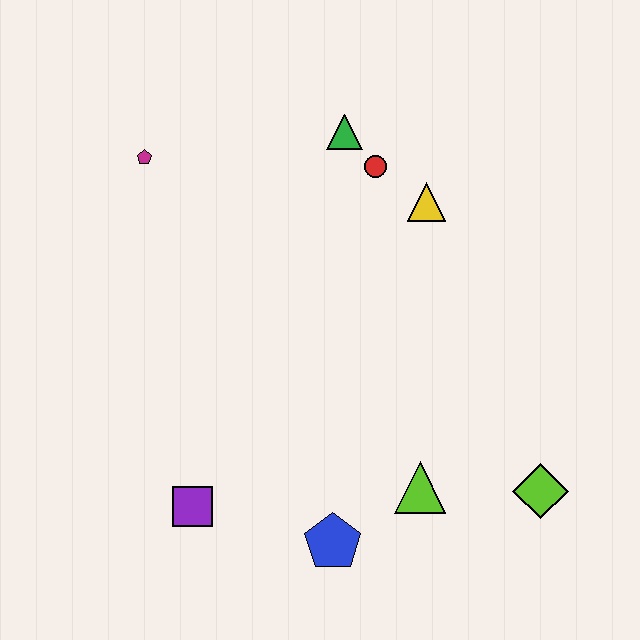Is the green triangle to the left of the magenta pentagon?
No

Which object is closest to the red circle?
The green triangle is closest to the red circle.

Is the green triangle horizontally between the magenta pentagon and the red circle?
Yes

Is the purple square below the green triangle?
Yes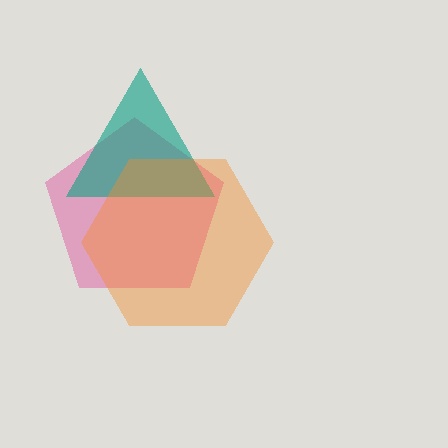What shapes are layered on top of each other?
The layered shapes are: a pink pentagon, a teal triangle, an orange hexagon.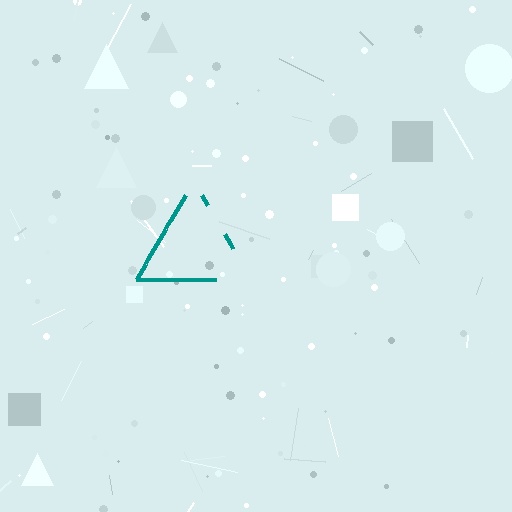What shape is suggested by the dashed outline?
The dashed outline suggests a triangle.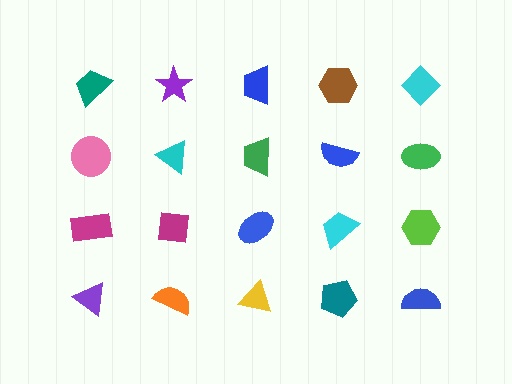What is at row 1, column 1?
A teal trapezoid.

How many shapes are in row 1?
5 shapes.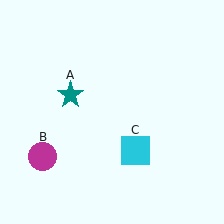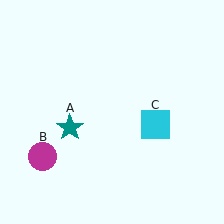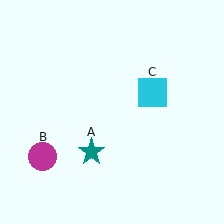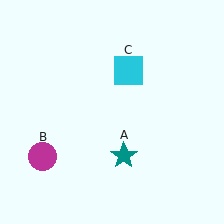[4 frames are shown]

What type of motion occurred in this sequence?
The teal star (object A), cyan square (object C) rotated counterclockwise around the center of the scene.